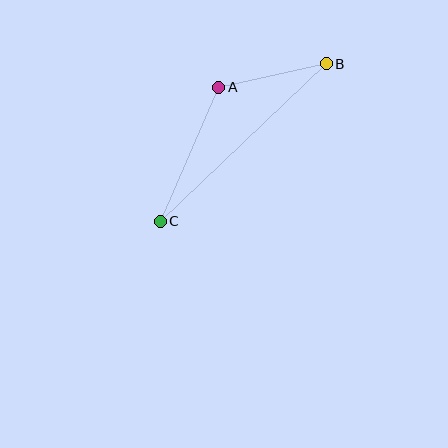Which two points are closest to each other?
Points A and B are closest to each other.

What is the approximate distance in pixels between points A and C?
The distance between A and C is approximately 146 pixels.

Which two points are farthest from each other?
Points B and C are farthest from each other.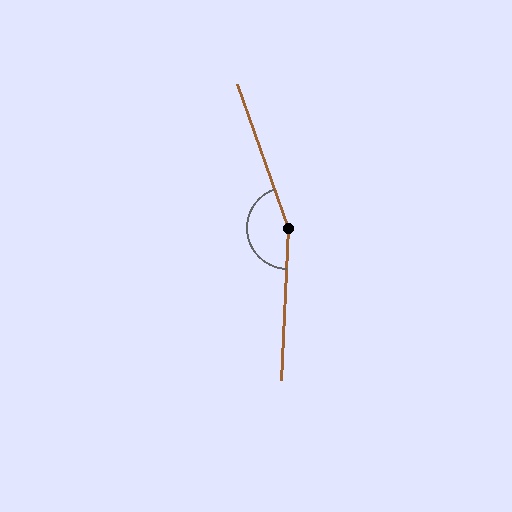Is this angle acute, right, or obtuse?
It is obtuse.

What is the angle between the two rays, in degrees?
Approximately 158 degrees.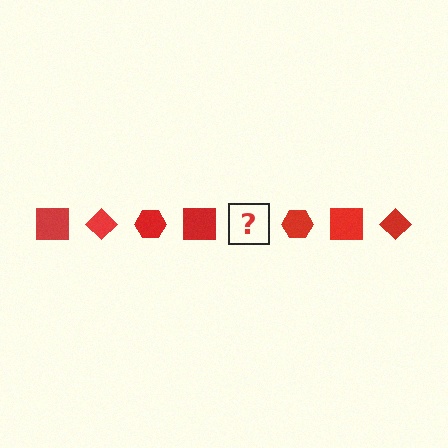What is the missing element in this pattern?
The missing element is a red diamond.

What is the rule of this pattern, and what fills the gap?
The rule is that the pattern cycles through square, diamond, hexagon shapes in red. The gap should be filled with a red diamond.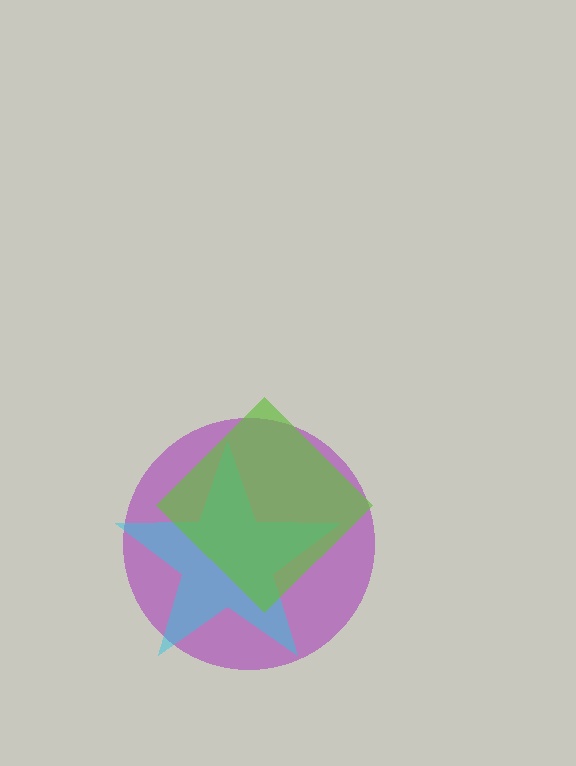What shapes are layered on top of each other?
The layered shapes are: a purple circle, a cyan star, a lime diamond.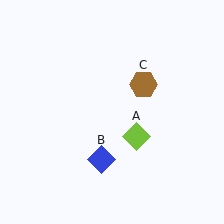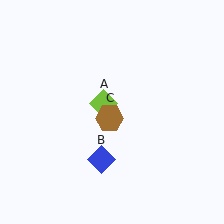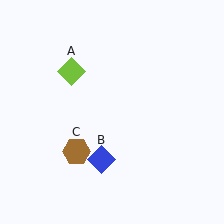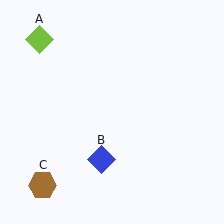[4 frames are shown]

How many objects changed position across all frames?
2 objects changed position: lime diamond (object A), brown hexagon (object C).